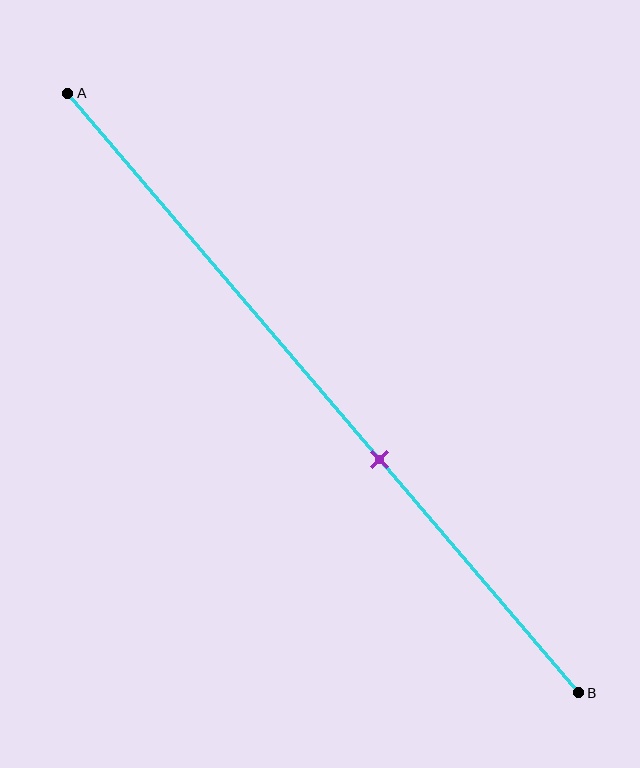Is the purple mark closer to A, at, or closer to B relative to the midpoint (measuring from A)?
The purple mark is closer to point B than the midpoint of segment AB.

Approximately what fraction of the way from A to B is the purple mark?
The purple mark is approximately 60% of the way from A to B.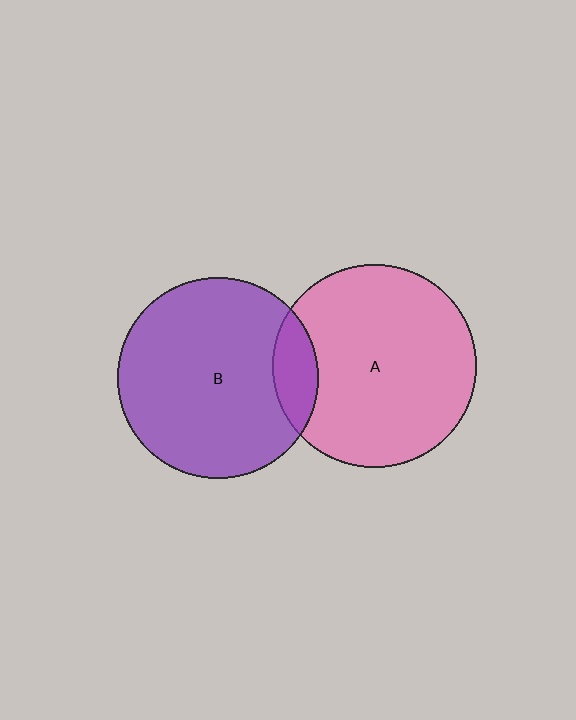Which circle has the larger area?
Circle A (pink).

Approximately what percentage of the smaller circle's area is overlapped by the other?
Approximately 10%.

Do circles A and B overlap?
Yes.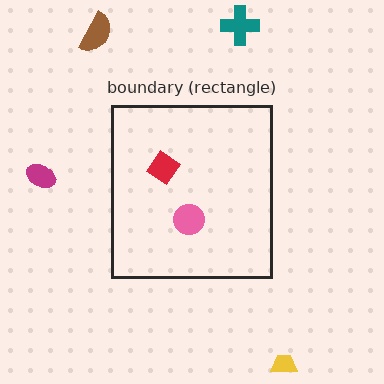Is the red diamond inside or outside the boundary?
Inside.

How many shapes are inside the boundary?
2 inside, 4 outside.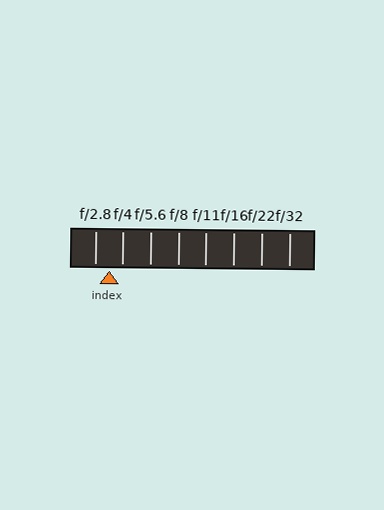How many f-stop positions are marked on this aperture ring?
There are 8 f-stop positions marked.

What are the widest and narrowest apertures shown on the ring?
The widest aperture shown is f/2.8 and the narrowest is f/32.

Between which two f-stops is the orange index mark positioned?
The index mark is between f/2.8 and f/4.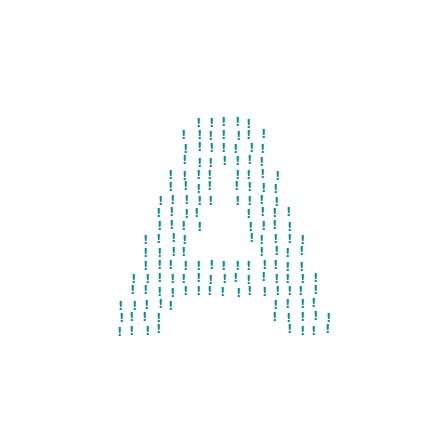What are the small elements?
The small elements are exclamation marks.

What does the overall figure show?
The overall figure shows the letter A.